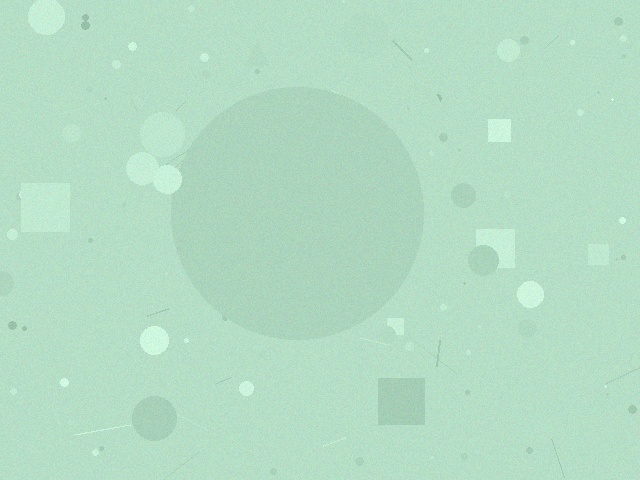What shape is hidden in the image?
A circle is hidden in the image.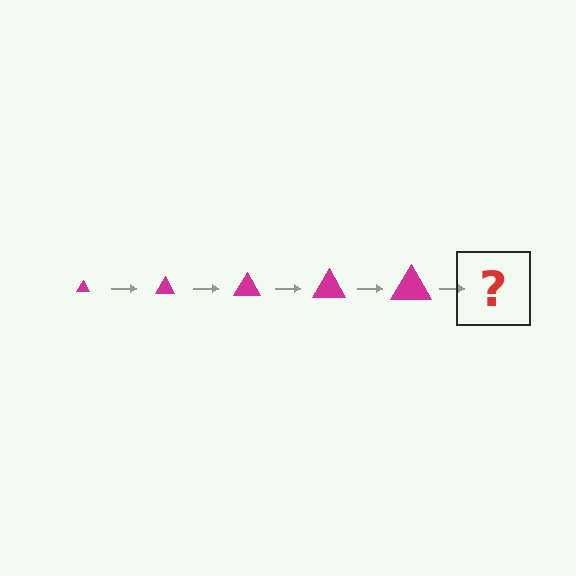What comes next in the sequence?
The next element should be a magenta triangle, larger than the previous one.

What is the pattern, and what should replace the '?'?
The pattern is that the triangle gets progressively larger each step. The '?' should be a magenta triangle, larger than the previous one.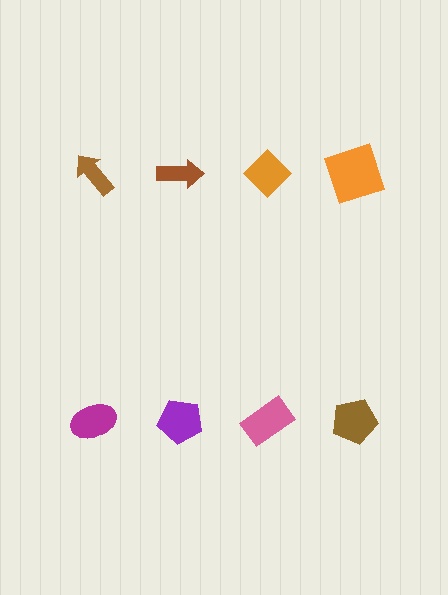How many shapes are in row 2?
4 shapes.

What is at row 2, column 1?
A magenta ellipse.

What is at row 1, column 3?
An orange diamond.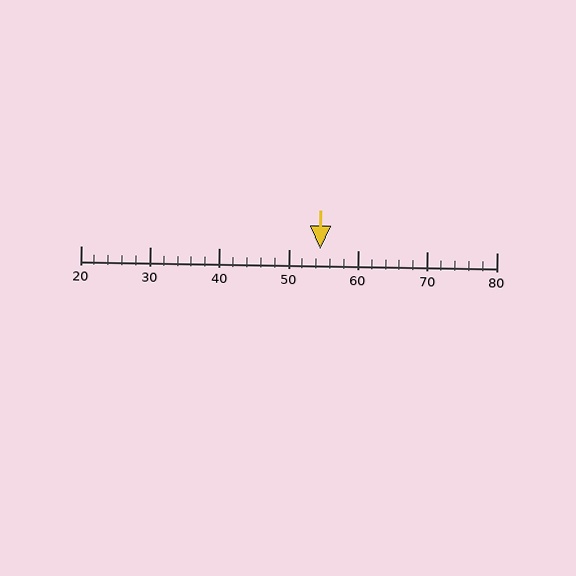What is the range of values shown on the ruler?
The ruler shows values from 20 to 80.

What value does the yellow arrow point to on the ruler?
The yellow arrow points to approximately 55.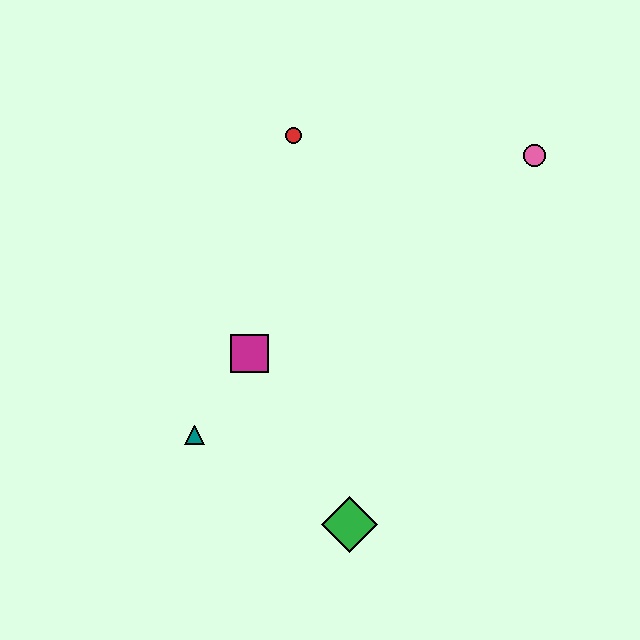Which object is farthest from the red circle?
The green diamond is farthest from the red circle.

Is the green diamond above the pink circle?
No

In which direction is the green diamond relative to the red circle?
The green diamond is below the red circle.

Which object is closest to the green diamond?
The teal triangle is closest to the green diamond.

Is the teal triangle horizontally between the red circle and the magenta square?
No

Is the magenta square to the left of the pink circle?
Yes